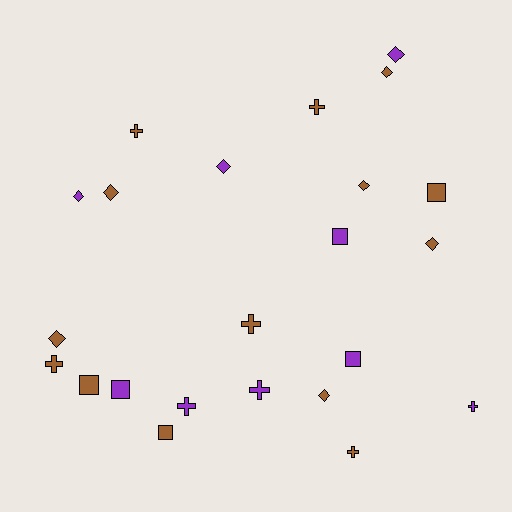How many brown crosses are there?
There are 5 brown crosses.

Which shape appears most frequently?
Diamond, with 9 objects.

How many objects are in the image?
There are 23 objects.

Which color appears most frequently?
Brown, with 14 objects.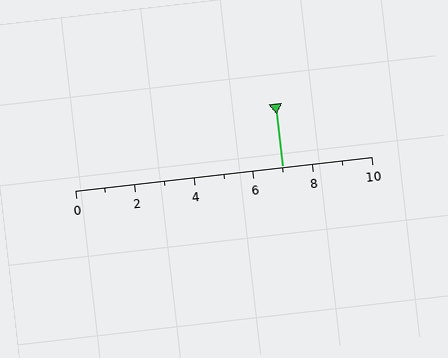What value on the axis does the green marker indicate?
The marker indicates approximately 7.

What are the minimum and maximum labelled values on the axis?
The axis runs from 0 to 10.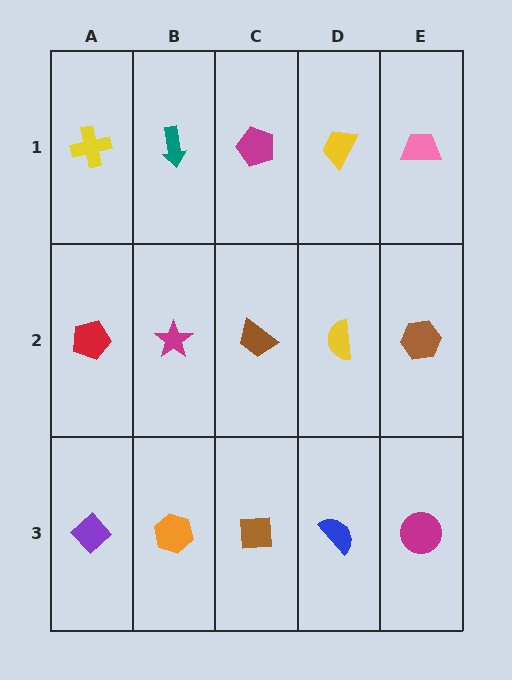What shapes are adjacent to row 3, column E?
A brown hexagon (row 2, column E), a blue semicircle (row 3, column D).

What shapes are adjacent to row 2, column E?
A pink trapezoid (row 1, column E), a magenta circle (row 3, column E), a yellow semicircle (row 2, column D).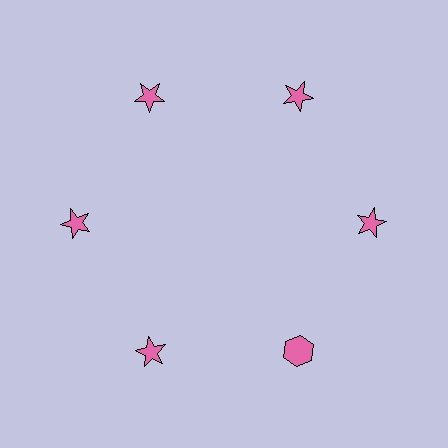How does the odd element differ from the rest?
It has a different shape: hexagon instead of star.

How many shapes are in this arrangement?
There are 6 shapes arranged in a ring pattern.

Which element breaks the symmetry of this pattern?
The pink hexagon at roughly the 5 o'clock position breaks the symmetry. All other shapes are pink stars.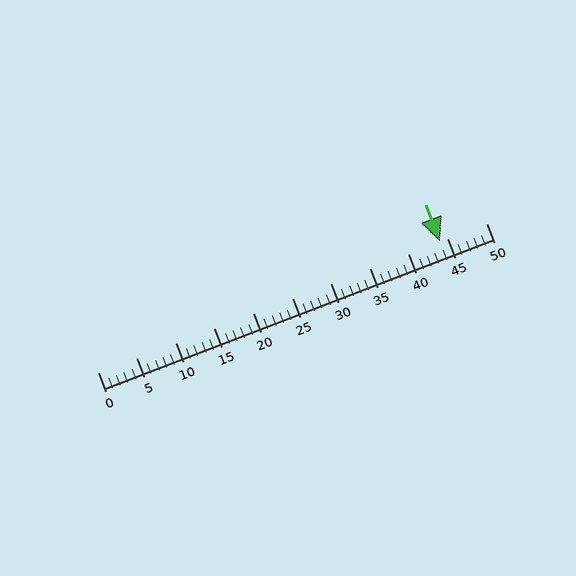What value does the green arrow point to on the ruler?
The green arrow points to approximately 44.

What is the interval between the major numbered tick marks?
The major tick marks are spaced 5 units apart.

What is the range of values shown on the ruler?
The ruler shows values from 0 to 50.